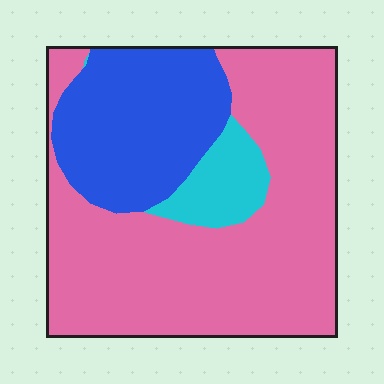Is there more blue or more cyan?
Blue.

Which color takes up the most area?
Pink, at roughly 65%.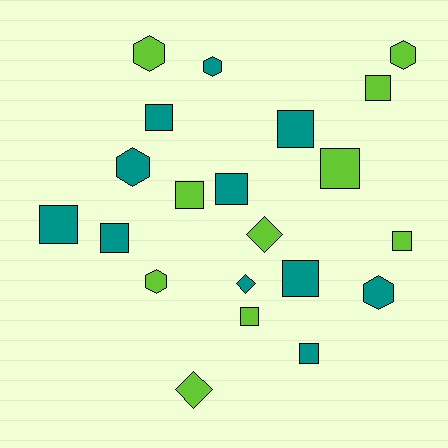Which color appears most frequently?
Teal, with 11 objects.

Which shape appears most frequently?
Square, with 12 objects.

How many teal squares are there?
There are 7 teal squares.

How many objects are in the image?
There are 21 objects.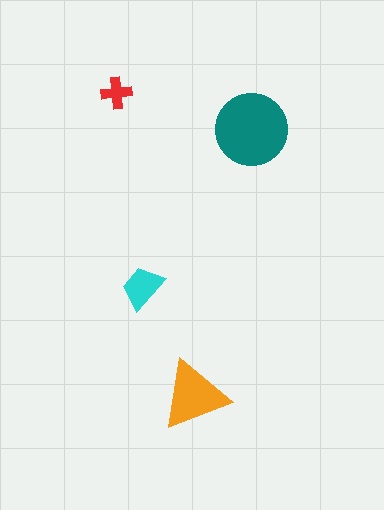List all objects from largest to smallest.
The teal circle, the orange triangle, the cyan trapezoid, the red cross.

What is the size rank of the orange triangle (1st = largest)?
2nd.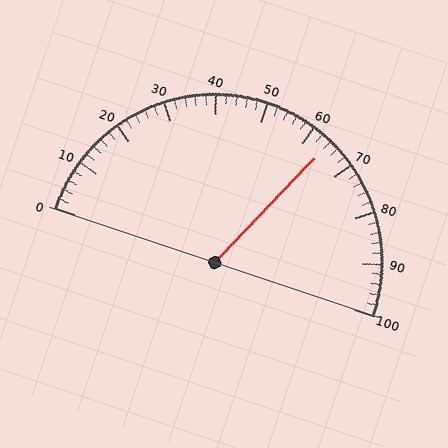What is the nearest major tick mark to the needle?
The nearest major tick mark is 60.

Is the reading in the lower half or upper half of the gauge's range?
The reading is in the upper half of the range (0 to 100).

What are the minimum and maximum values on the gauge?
The gauge ranges from 0 to 100.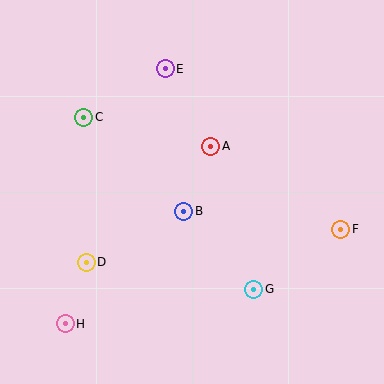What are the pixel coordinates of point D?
Point D is at (86, 262).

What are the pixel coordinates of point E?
Point E is at (165, 69).